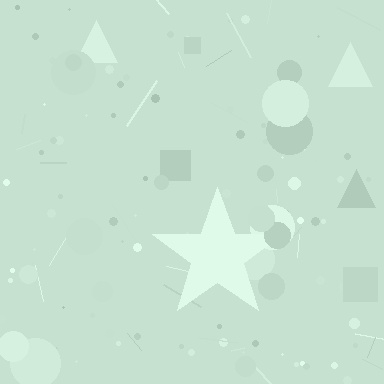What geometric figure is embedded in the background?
A star is embedded in the background.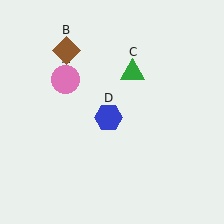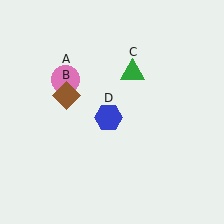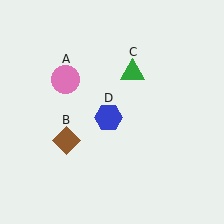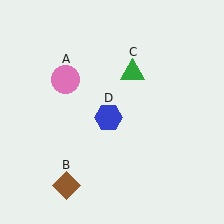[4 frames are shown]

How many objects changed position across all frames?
1 object changed position: brown diamond (object B).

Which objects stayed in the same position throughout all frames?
Pink circle (object A) and green triangle (object C) and blue hexagon (object D) remained stationary.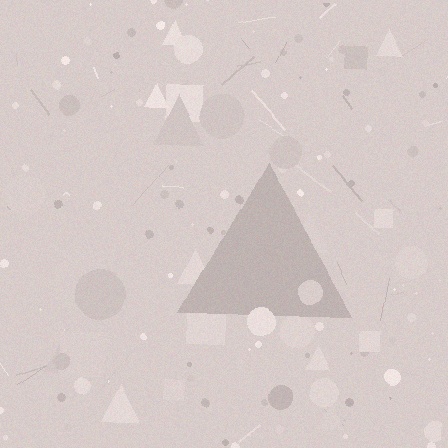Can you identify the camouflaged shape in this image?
The camouflaged shape is a triangle.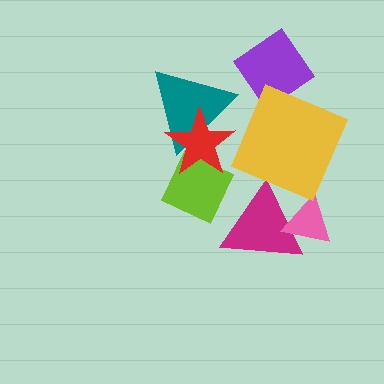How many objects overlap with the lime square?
1 object overlaps with the lime square.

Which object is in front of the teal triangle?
The red star is in front of the teal triangle.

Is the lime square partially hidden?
Yes, it is partially covered by another shape.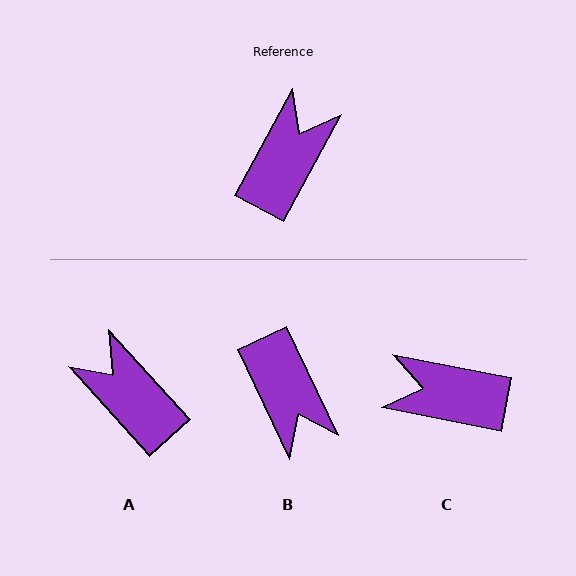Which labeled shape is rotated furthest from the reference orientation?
B, about 126 degrees away.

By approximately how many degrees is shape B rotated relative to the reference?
Approximately 126 degrees clockwise.